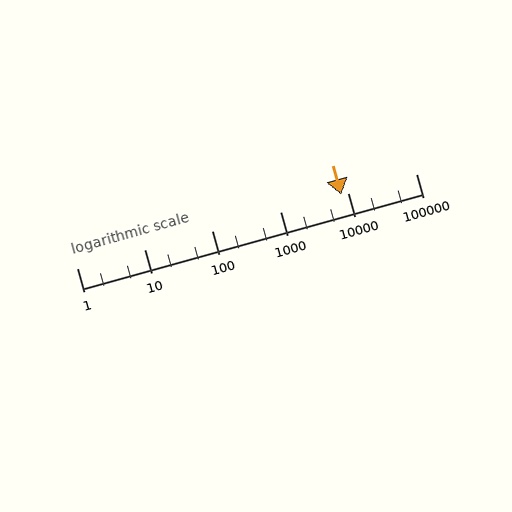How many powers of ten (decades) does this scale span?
The scale spans 5 decades, from 1 to 100000.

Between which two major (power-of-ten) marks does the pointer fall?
The pointer is between 1000 and 10000.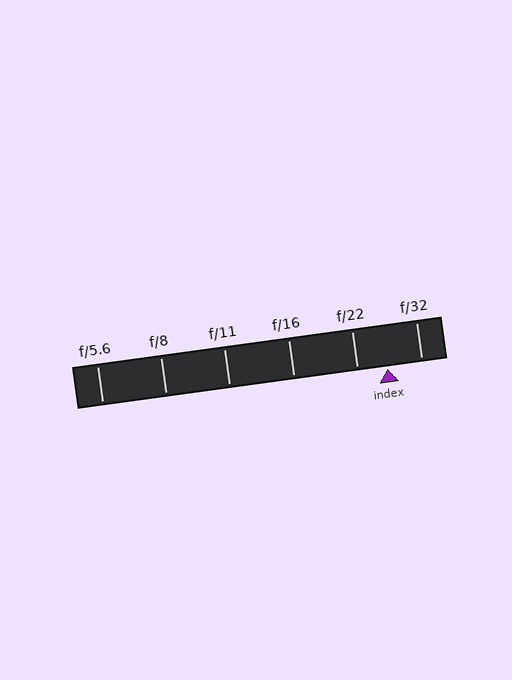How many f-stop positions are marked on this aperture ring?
There are 6 f-stop positions marked.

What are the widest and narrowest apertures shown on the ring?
The widest aperture shown is f/5.6 and the narrowest is f/32.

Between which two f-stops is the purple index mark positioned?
The index mark is between f/22 and f/32.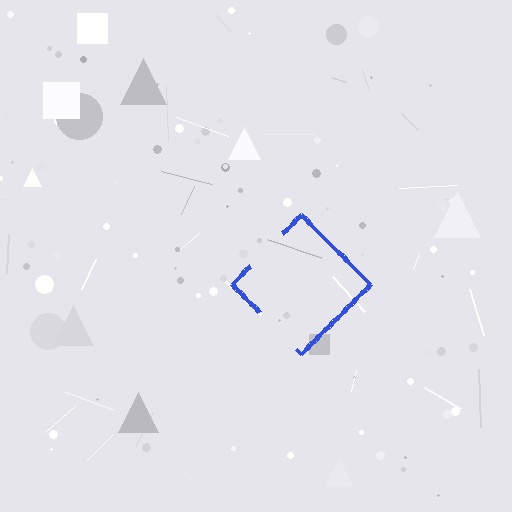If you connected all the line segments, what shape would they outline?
They would outline a diamond.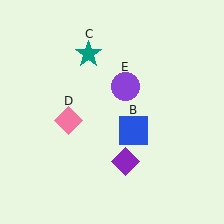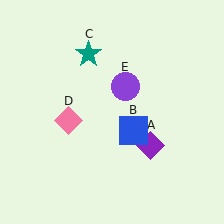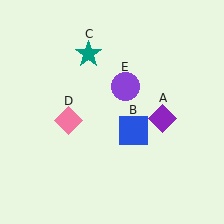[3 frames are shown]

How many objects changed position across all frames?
1 object changed position: purple diamond (object A).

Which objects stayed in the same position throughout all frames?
Blue square (object B) and teal star (object C) and pink diamond (object D) and purple circle (object E) remained stationary.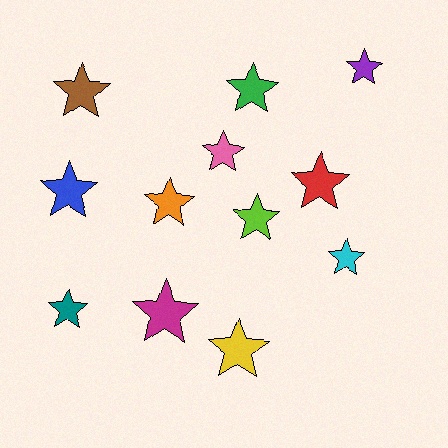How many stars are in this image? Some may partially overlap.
There are 12 stars.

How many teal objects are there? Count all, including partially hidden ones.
There is 1 teal object.